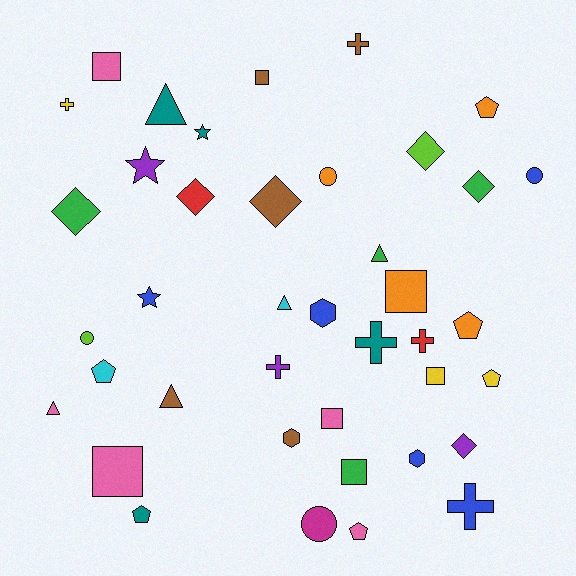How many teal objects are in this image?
There are 4 teal objects.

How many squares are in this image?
There are 7 squares.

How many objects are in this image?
There are 40 objects.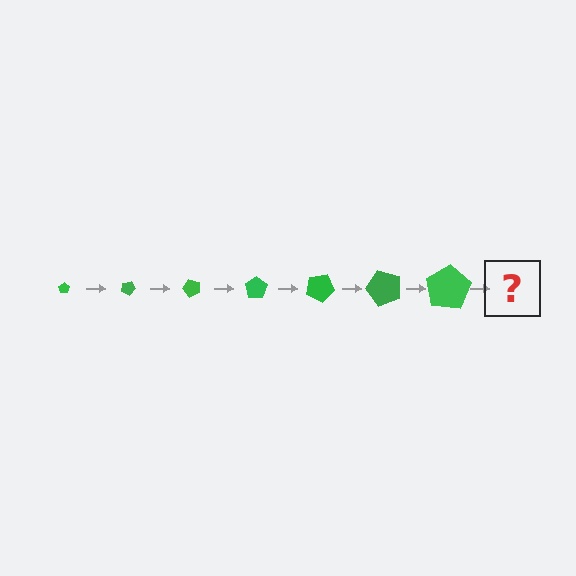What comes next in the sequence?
The next element should be a pentagon, larger than the previous one and rotated 175 degrees from the start.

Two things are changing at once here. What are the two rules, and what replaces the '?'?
The two rules are that the pentagon grows larger each step and it rotates 25 degrees each step. The '?' should be a pentagon, larger than the previous one and rotated 175 degrees from the start.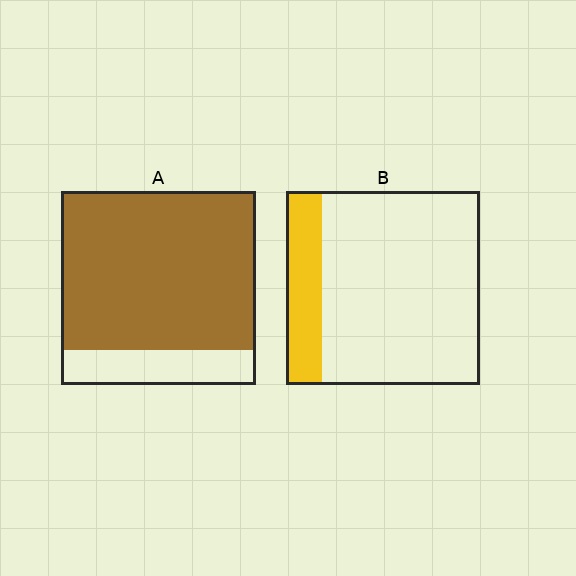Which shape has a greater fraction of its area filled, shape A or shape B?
Shape A.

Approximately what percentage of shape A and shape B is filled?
A is approximately 80% and B is approximately 20%.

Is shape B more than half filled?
No.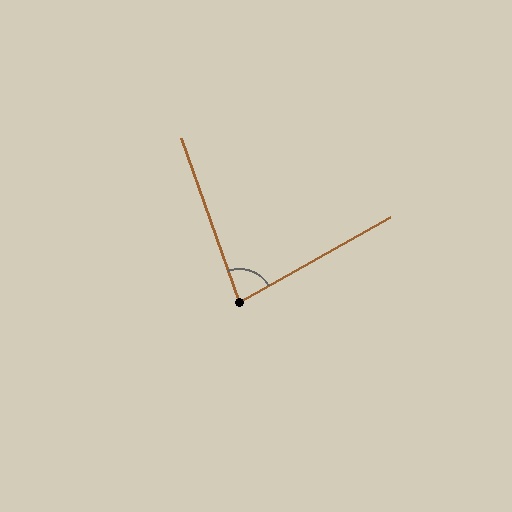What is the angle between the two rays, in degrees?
Approximately 80 degrees.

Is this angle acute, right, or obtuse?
It is acute.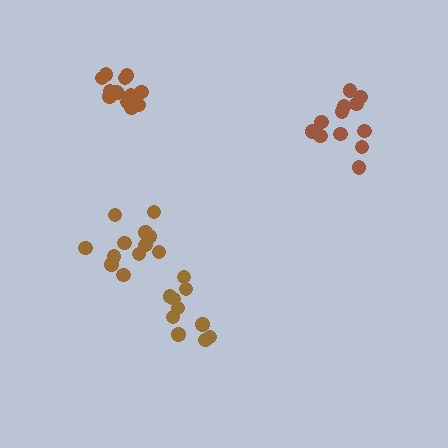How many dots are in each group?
Group 1: 12 dots, Group 2: 12 dots, Group 3: 15 dots, Group 4: 10 dots (49 total).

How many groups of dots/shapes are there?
There are 4 groups.